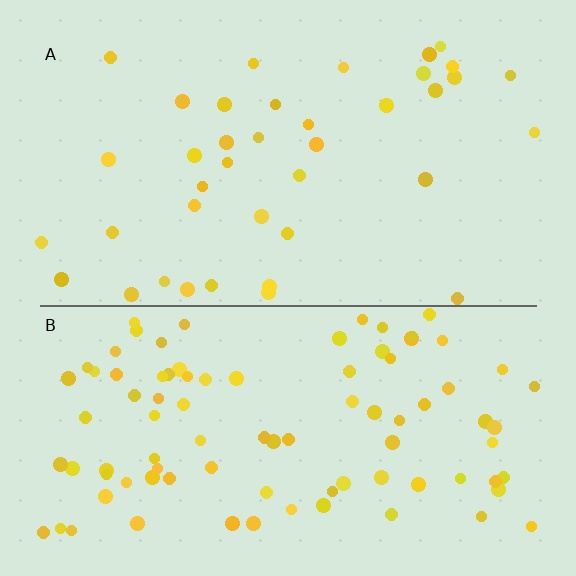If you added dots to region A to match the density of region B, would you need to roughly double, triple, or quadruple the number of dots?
Approximately double.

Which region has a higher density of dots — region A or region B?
B (the bottom).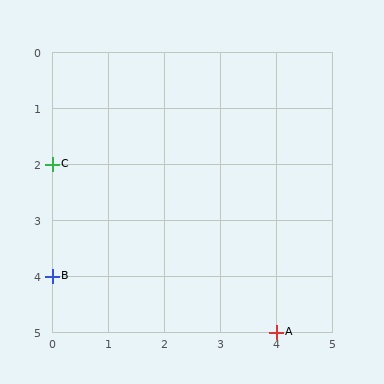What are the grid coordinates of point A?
Point A is at grid coordinates (4, 5).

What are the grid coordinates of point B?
Point B is at grid coordinates (0, 4).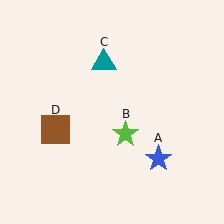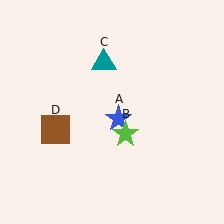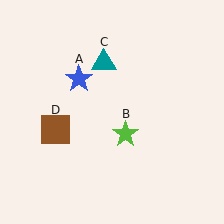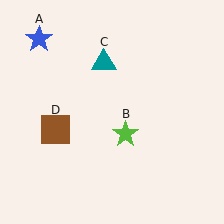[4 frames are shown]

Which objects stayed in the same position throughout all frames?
Lime star (object B) and teal triangle (object C) and brown square (object D) remained stationary.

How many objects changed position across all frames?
1 object changed position: blue star (object A).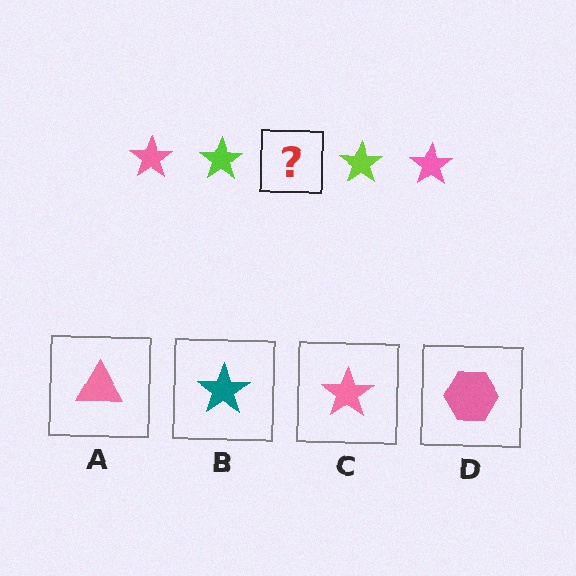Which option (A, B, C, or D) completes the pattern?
C.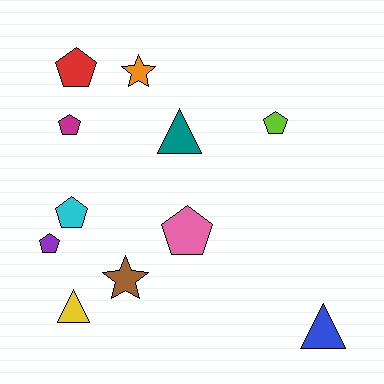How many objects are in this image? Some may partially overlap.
There are 11 objects.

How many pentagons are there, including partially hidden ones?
There are 6 pentagons.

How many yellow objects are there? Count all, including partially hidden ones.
There is 1 yellow object.